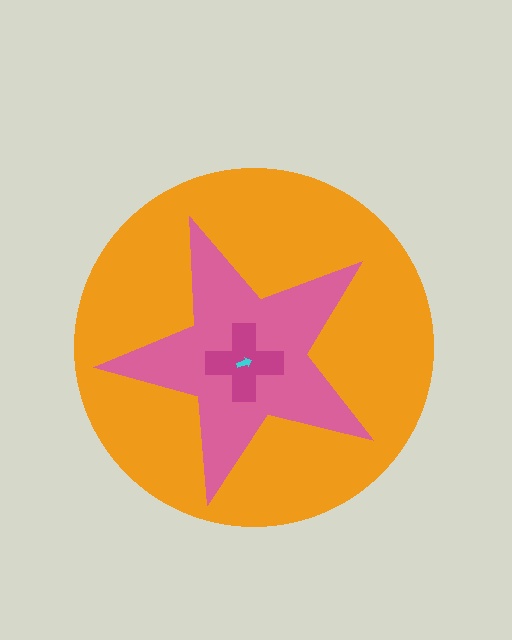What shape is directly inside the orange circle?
The pink star.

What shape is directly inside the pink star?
The magenta cross.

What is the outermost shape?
The orange circle.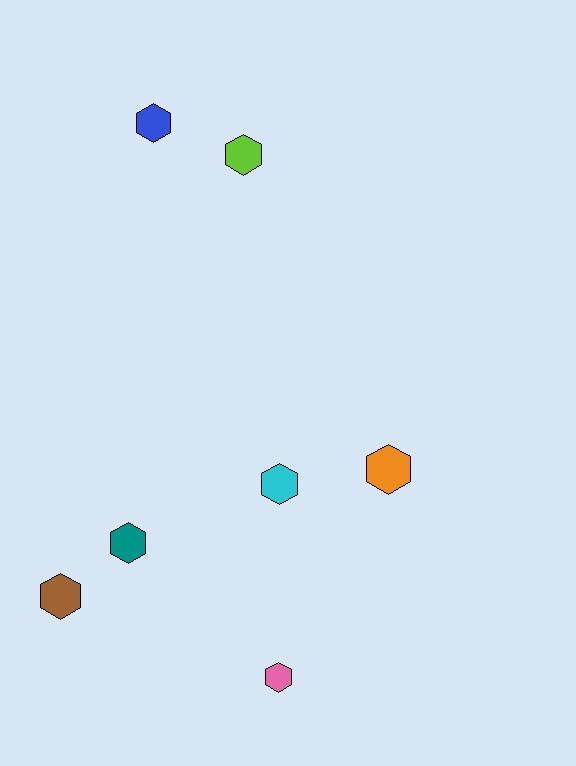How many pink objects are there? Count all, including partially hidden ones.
There is 1 pink object.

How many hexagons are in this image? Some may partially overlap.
There are 7 hexagons.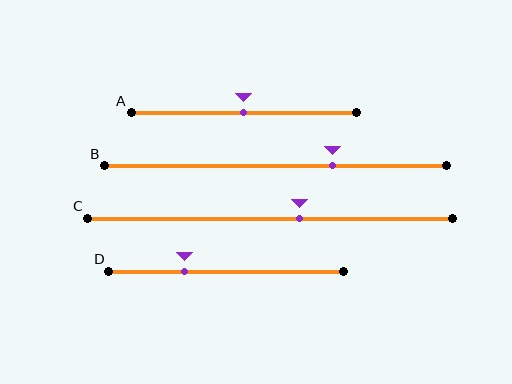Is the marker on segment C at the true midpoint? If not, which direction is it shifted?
No, the marker on segment C is shifted to the right by about 8% of the segment length.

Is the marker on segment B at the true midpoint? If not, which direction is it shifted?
No, the marker on segment B is shifted to the right by about 17% of the segment length.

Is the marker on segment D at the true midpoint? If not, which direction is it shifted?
No, the marker on segment D is shifted to the left by about 18% of the segment length.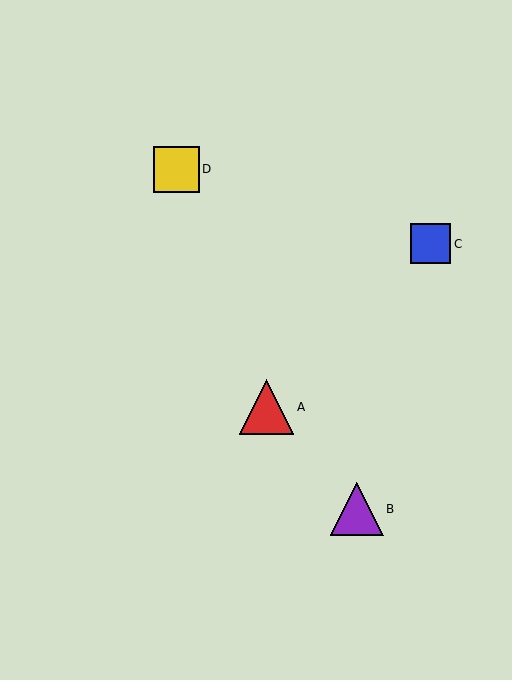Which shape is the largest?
The red triangle (labeled A) is the largest.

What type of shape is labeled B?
Shape B is a purple triangle.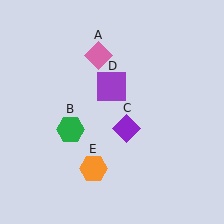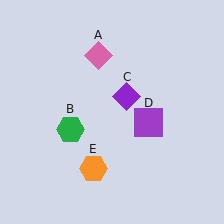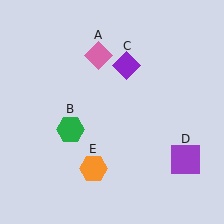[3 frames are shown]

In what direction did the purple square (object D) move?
The purple square (object D) moved down and to the right.